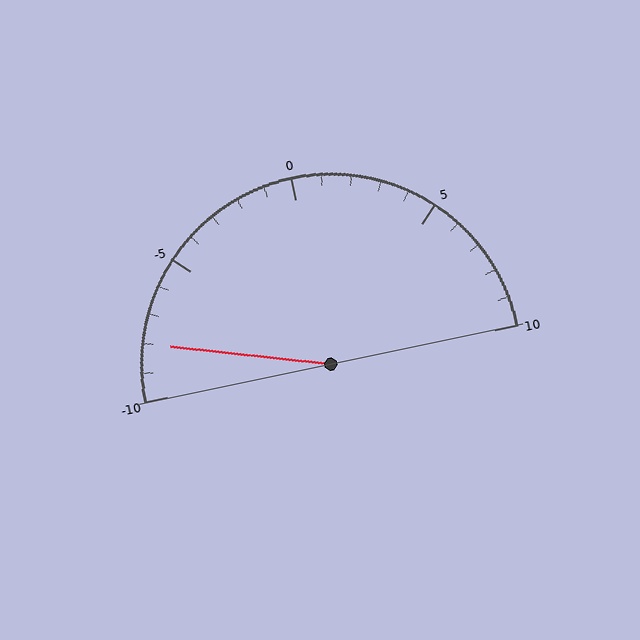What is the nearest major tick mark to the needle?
The nearest major tick mark is -10.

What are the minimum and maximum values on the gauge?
The gauge ranges from -10 to 10.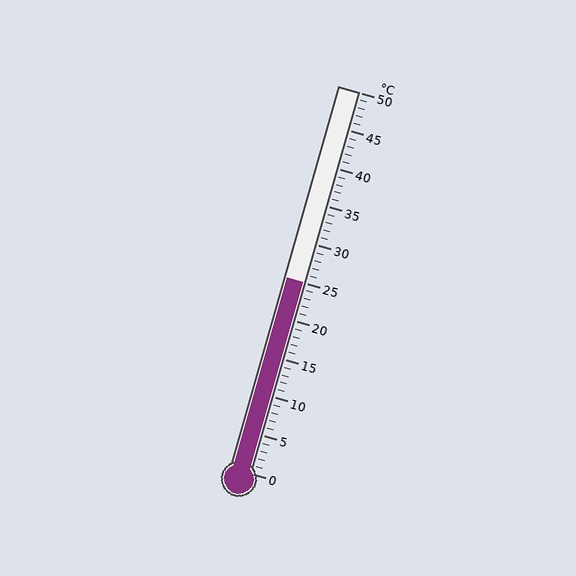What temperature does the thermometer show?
The thermometer shows approximately 25°C.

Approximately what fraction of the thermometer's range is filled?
The thermometer is filled to approximately 50% of its range.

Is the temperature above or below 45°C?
The temperature is below 45°C.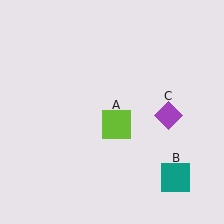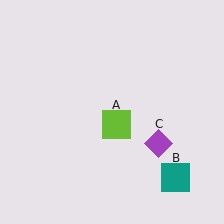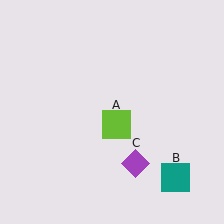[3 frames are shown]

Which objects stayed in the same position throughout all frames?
Lime square (object A) and teal square (object B) remained stationary.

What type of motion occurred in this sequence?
The purple diamond (object C) rotated clockwise around the center of the scene.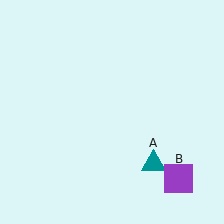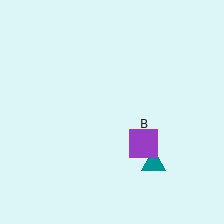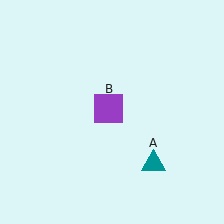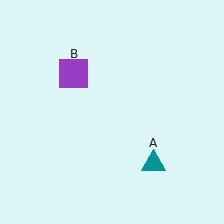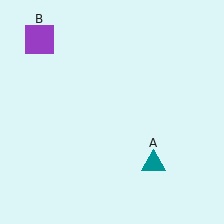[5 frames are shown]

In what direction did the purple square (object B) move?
The purple square (object B) moved up and to the left.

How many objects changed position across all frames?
1 object changed position: purple square (object B).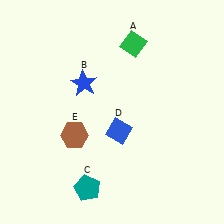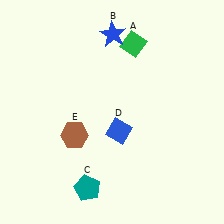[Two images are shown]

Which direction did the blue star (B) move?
The blue star (B) moved up.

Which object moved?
The blue star (B) moved up.